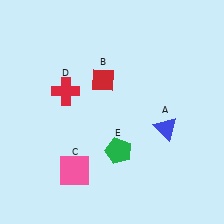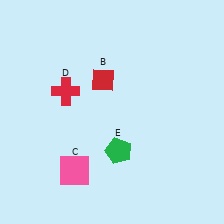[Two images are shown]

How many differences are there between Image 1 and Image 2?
There is 1 difference between the two images.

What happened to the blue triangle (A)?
The blue triangle (A) was removed in Image 2. It was in the bottom-right area of Image 1.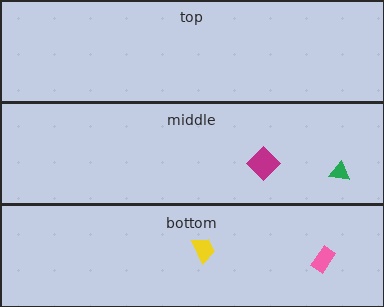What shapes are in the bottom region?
The yellow trapezoid, the pink rectangle.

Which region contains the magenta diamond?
The middle region.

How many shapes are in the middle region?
2.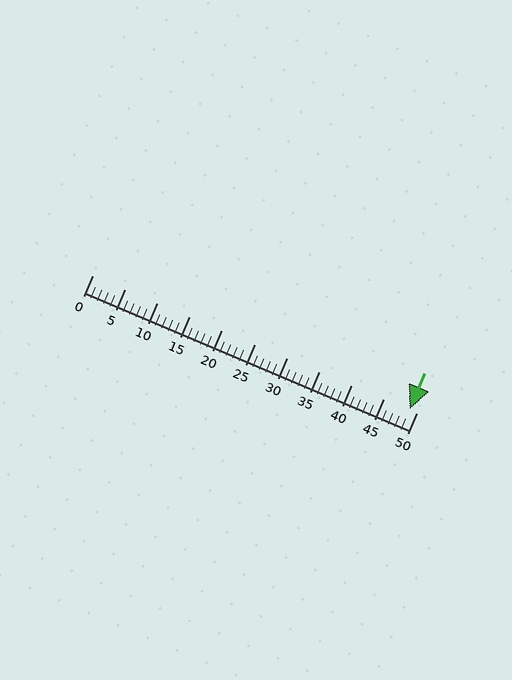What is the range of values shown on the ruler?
The ruler shows values from 0 to 50.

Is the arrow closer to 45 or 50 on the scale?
The arrow is closer to 50.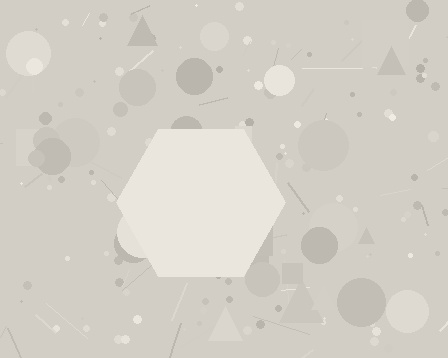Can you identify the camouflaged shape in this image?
The camouflaged shape is a hexagon.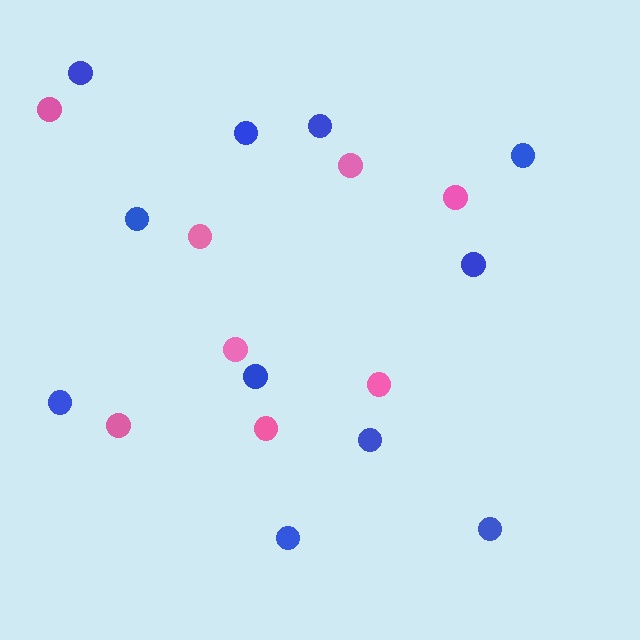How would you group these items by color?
There are 2 groups: one group of pink circles (8) and one group of blue circles (11).